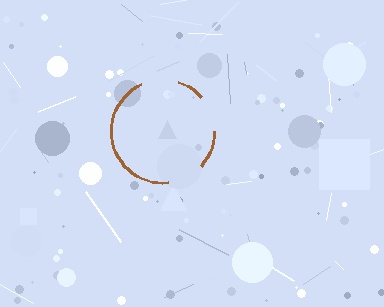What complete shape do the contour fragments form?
The contour fragments form a circle.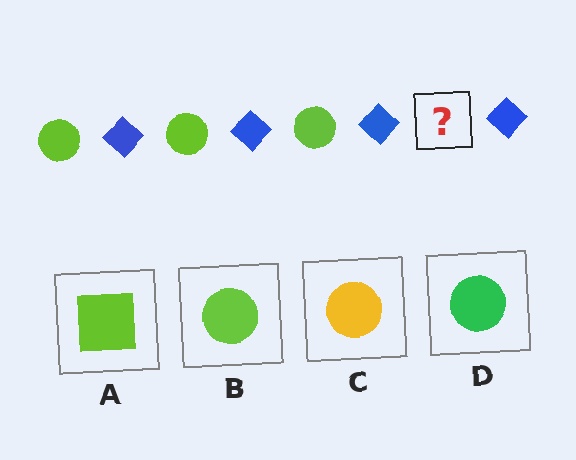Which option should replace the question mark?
Option B.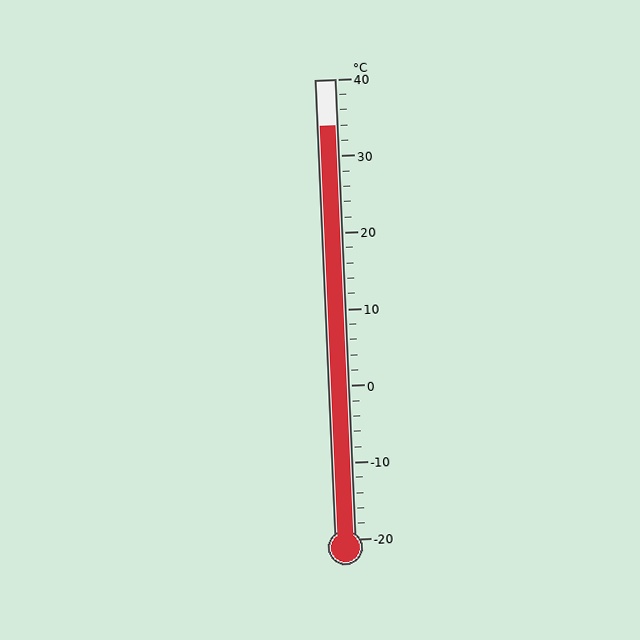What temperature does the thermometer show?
The thermometer shows approximately 34°C.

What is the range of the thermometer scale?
The thermometer scale ranges from -20°C to 40°C.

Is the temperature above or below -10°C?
The temperature is above -10°C.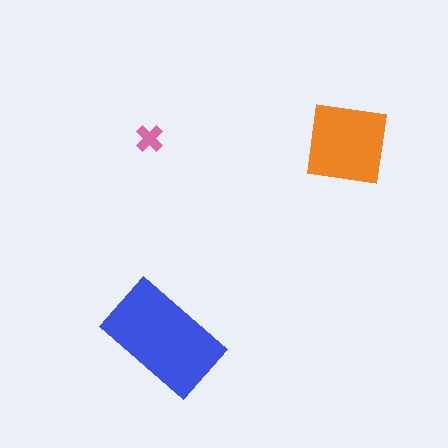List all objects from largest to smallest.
The blue rectangle, the orange square, the pink cross.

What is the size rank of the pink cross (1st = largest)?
3rd.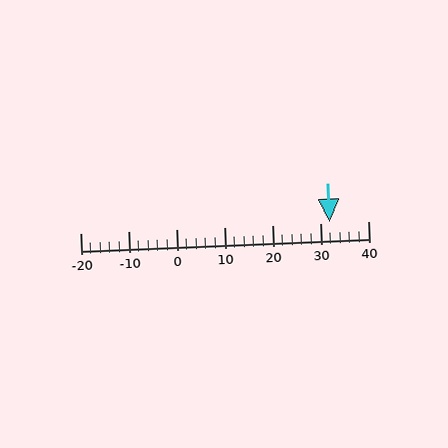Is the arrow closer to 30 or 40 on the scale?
The arrow is closer to 30.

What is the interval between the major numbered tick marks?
The major tick marks are spaced 10 units apart.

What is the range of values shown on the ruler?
The ruler shows values from -20 to 40.